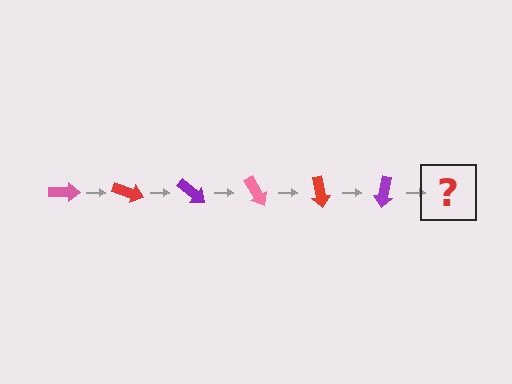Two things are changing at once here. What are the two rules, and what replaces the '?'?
The two rules are that it rotates 20 degrees each step and the color cycles through pink, red, and purple. The '?' should be a pink arrow, rotated 120 degrees from the start.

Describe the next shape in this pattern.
It should be a pink arrow, rotated 120 degrees from the start.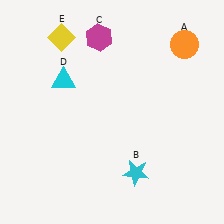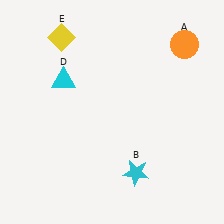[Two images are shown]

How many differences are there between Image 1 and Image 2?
There is 1 difference between the two images.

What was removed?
The magenta hexagon (C) was removed in Image 2.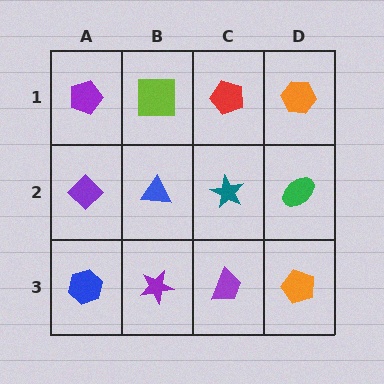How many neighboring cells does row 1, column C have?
3.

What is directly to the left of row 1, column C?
A lime square.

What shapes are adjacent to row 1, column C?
A teal star (row 2, column C), a lime square (row 1, column B), an orange hexagon (row 1, column D).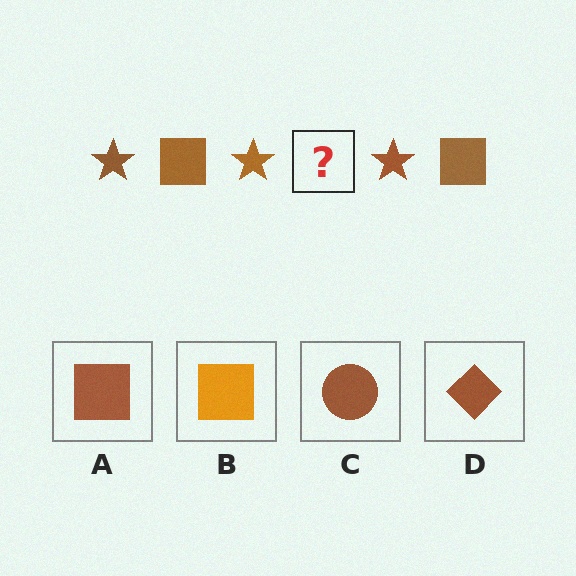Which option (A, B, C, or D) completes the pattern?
A.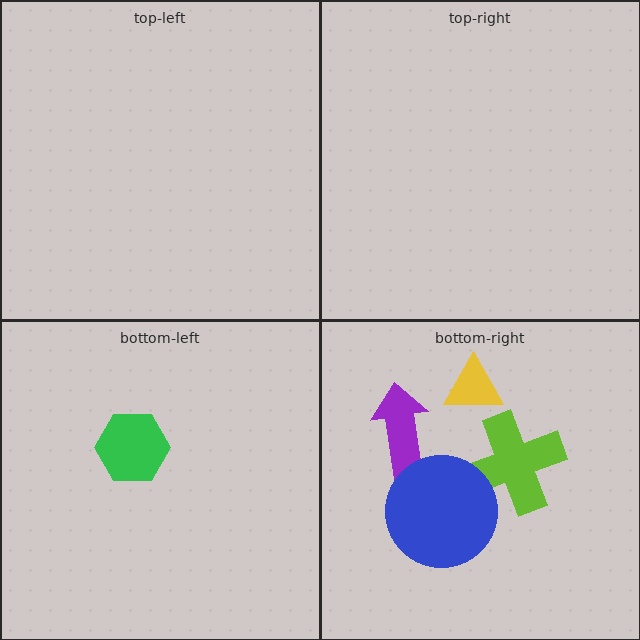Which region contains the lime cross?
The bottom-right region.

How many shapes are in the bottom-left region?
1.